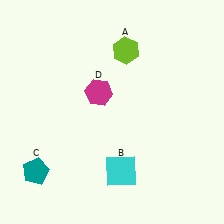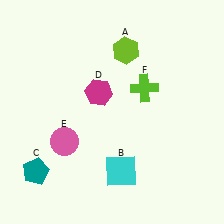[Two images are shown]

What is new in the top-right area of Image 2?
A lime cross (F) was added in the top-right area of Image 2.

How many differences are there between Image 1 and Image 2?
There are 2 differences between the two images.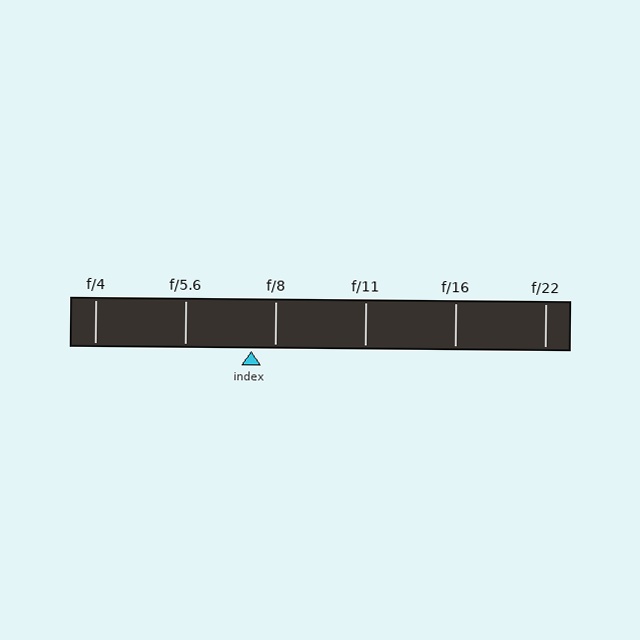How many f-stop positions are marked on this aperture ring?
There are 6 f-stop positions marked.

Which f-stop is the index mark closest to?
The index mark is closest to f/8.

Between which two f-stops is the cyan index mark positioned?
The index mark is between f/5.6 and f/8.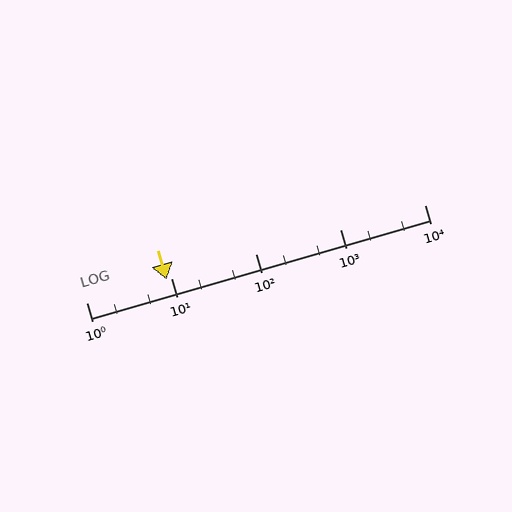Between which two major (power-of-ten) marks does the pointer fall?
The pointer is between 1 and 10.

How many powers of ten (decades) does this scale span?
The scale spans 4 decades, from 1 to 10000.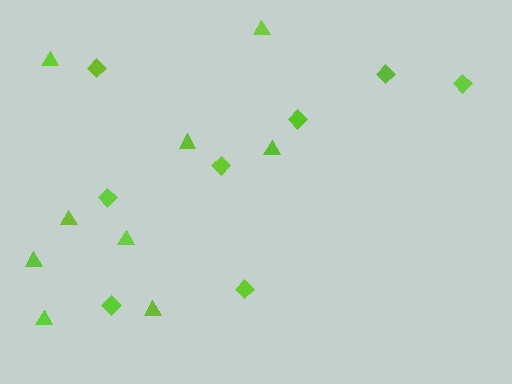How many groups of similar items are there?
There are 2 groups: one group of triangles (9) and one group of diamonds (8).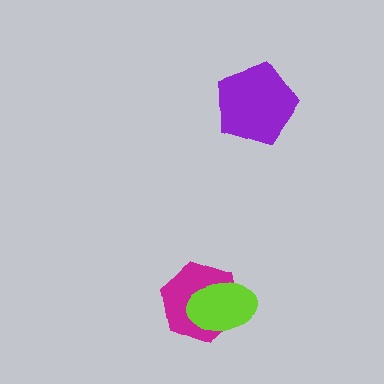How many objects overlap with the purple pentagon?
0 objects overlap with the purple pentagon.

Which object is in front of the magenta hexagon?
The lime ellipse is in front of the magenta hexagon.